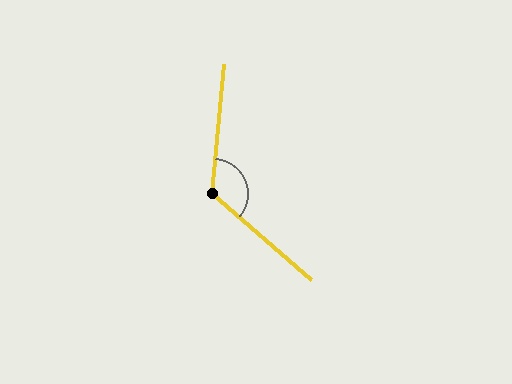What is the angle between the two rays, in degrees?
Approximately 126 degrees.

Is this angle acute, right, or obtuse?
It is obtuse.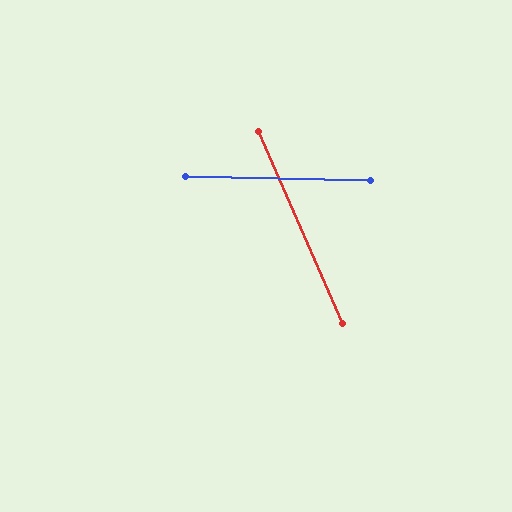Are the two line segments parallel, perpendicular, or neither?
Neither parallel nor perpendicular — they differ by about 65°.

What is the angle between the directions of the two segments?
Approximately 65 degrees.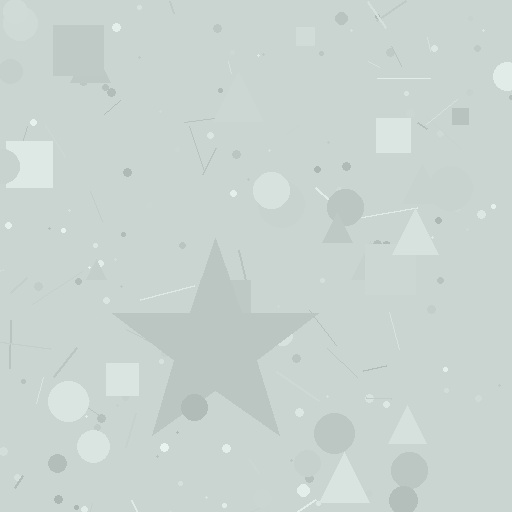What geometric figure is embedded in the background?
A star is embedded in the background.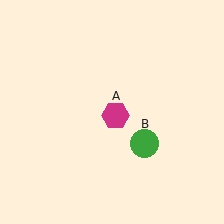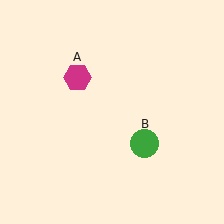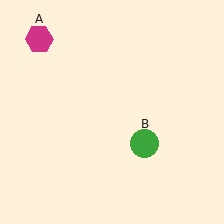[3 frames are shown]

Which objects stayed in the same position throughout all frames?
Green circle (object B) remained stationary.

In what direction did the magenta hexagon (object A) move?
The magenta hexagon (object A) moved up and to the left.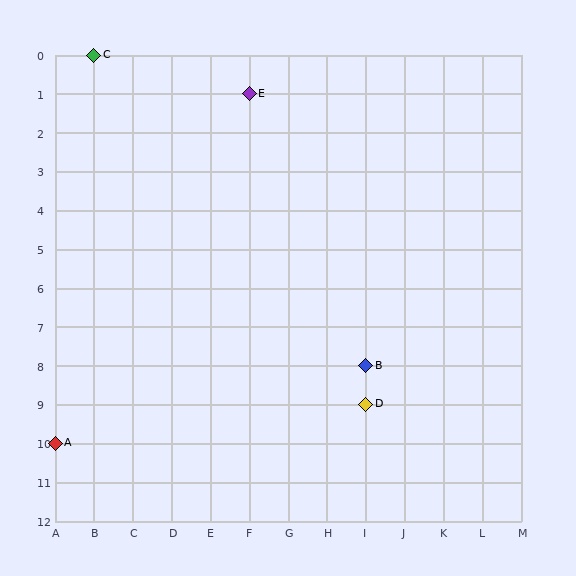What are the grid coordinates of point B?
Point B is at grid coordinates (I, 8).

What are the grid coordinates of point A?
Point A is at grid coordinates (A, 10).